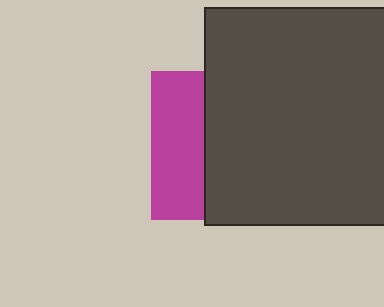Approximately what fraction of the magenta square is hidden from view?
Roughly 65% of the magenta square is hidden behind the dark gray square.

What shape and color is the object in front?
The object in front is a dark gray square.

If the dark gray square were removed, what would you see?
You would see the complete magenta square.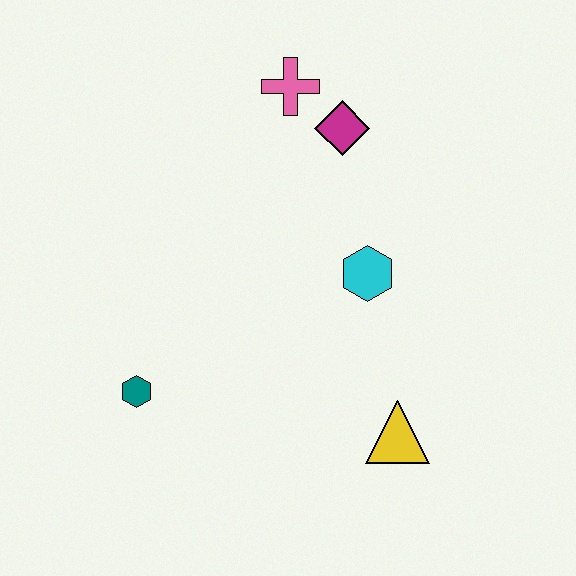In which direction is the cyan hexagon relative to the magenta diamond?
The cyan hexagon is below the magenta diamond.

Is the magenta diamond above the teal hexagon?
Yes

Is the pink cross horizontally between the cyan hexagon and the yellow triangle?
No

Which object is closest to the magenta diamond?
The pink cross is closest to the magenta diamond.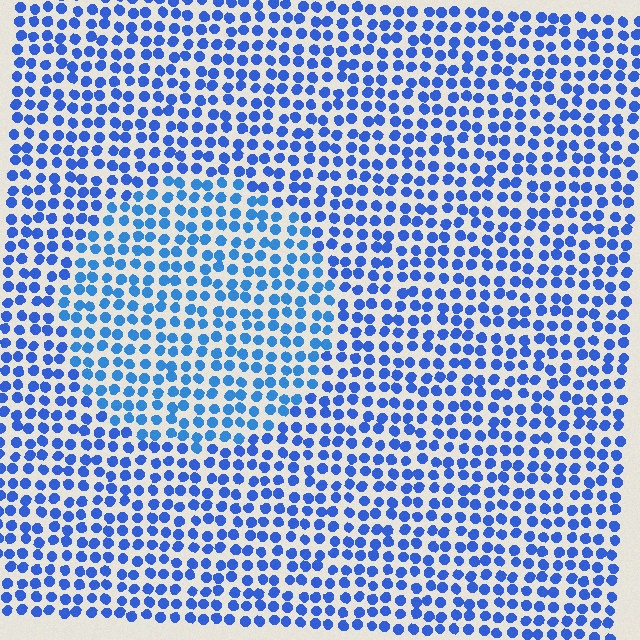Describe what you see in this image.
The image is filled with small blue elements in a uniform arrangement. A circle-shaped region is visible where the elements are tinted to a slightly different hue, forming a subtle color boundary.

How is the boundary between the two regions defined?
The boundary is defined purely by a slight shift in hue (about 16 degrees). Spacing, size, and orientation are identical on both sides.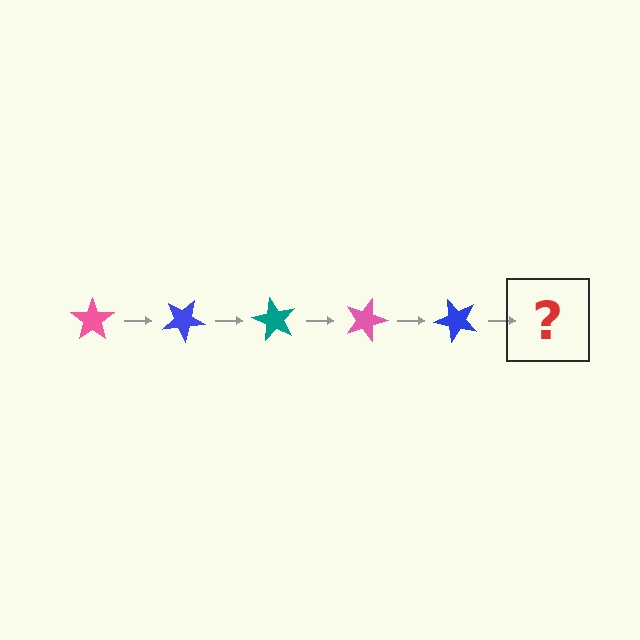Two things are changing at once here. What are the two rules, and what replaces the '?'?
The two rules are that it rotates 30 degrees each step and the color cycles through pink, blue, and teal. The '?' should be a teal star, rotated 150 degrees from the start.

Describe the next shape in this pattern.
It should be a teal star, rotated 150 degrees from the start.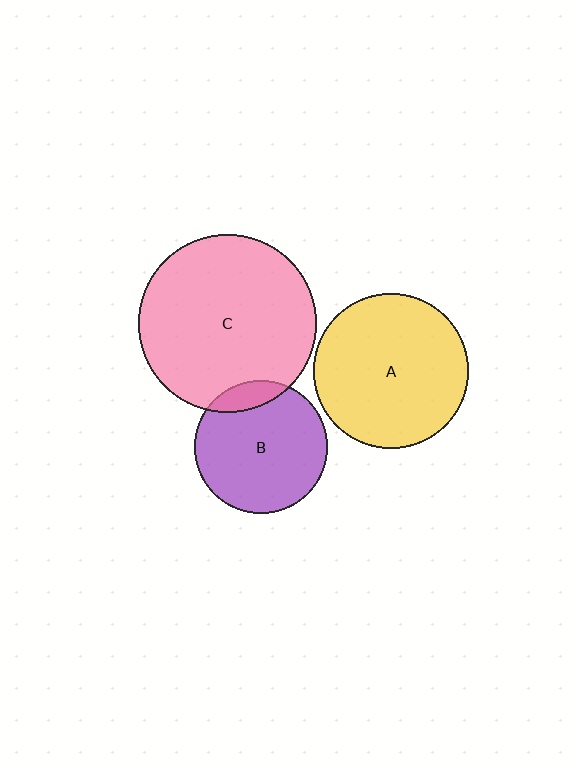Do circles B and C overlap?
Yes.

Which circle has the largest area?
Circle C (pink).